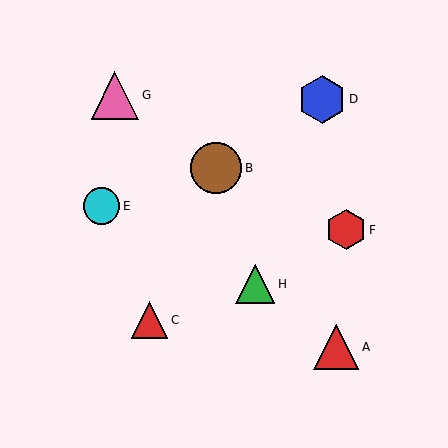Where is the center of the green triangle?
The center of the green triangle is at (255, 284).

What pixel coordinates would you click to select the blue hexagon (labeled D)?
Click at (322, 99) to select the blue hexagon D.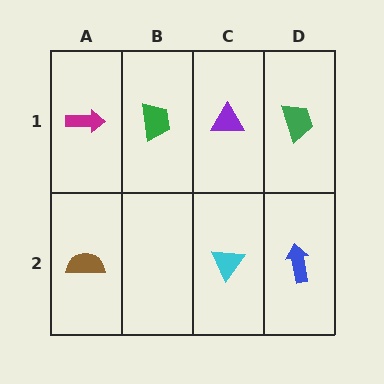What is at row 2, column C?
A cyan triangle.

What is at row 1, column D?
A green trapezoid.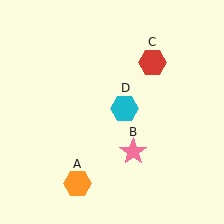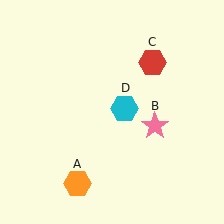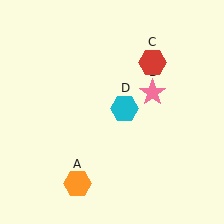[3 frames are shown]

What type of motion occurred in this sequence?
The pink star (object B) rotated counterclockwise around the center of the scene.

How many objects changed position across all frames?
1 object changed position: pink star (object B).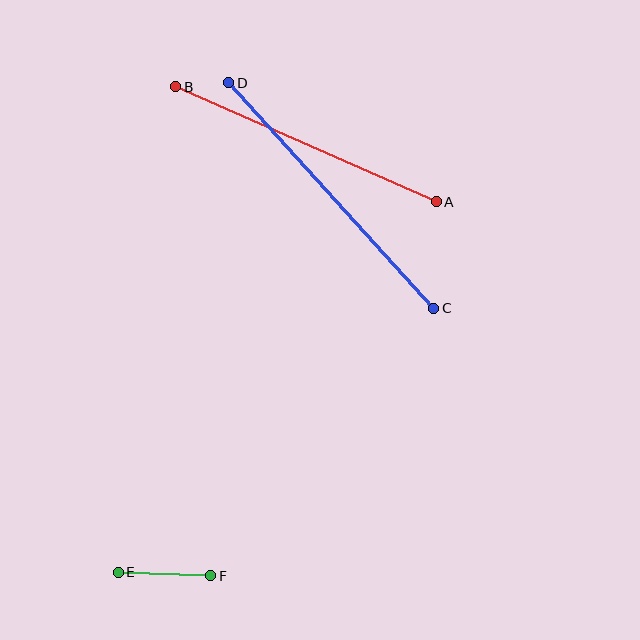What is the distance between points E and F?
The distance is approximately 92 pixels.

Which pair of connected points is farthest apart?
Points C and D are farthest apart.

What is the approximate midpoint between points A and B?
The midpoint is at approximately (306, 144) pixels.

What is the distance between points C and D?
The distance is approximately 305 pixels.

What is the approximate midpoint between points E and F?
The midpoint is at approximately (164, 574) pixels.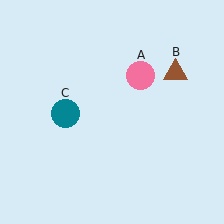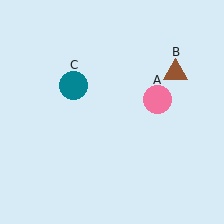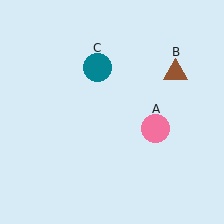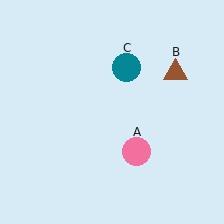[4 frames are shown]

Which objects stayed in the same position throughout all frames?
Brown triangle (object B) remained stationary.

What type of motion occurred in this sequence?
The pink circle (object A), teal circle (object C) rotated clockwise around the center of the scene.